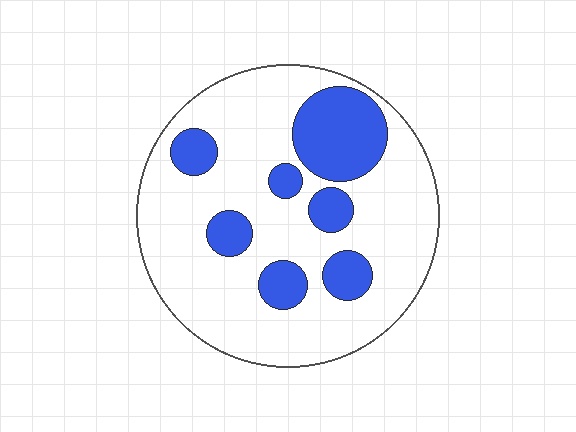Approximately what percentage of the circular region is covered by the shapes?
Approximately 25%.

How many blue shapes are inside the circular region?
7.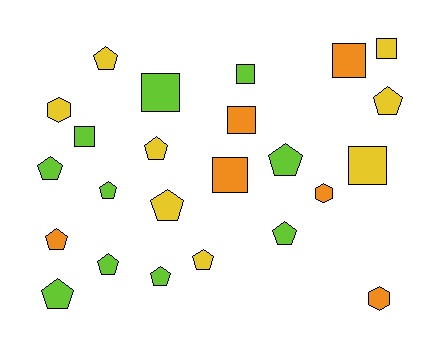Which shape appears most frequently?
Pentagon, with 13 objects.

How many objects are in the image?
There are 24 objects.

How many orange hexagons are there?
There are 2 orange hexagons.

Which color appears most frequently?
Lime, with 10 objects.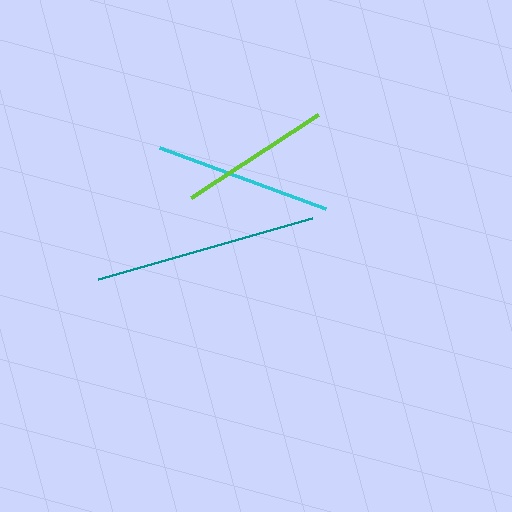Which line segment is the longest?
The teal line is the longest at approximately 222 pixels.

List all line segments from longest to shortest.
From longest to shortest: teal, cyan, lime.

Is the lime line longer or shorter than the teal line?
The teal line is longer than the lime line.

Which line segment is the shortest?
The lime line is the shortest at approximately 152 pixels.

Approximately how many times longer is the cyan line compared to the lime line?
The cyan line is approximately 1.2 times the length of the lime line.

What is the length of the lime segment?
The lime segment is approximately 152 pixels long.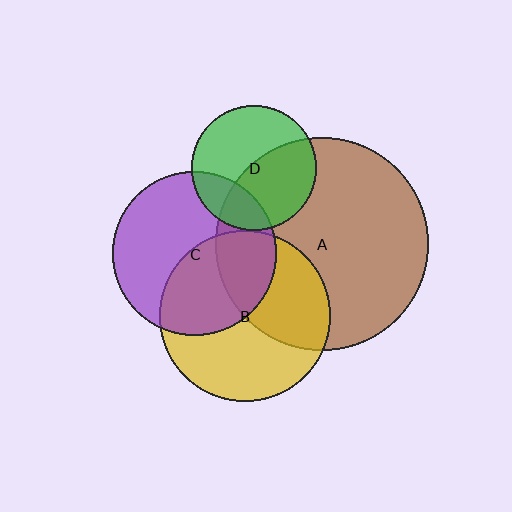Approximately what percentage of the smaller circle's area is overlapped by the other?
Approximately 40%.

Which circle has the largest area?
Circle A (brown).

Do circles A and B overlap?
Yes.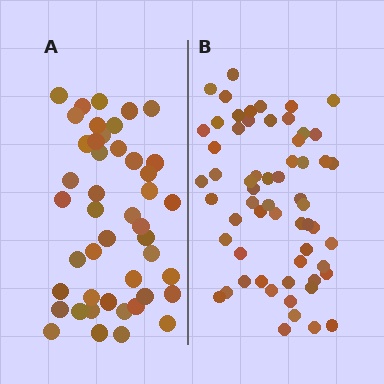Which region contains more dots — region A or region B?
Region B (the right region) has more dots.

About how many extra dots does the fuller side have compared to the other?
Region B has approximately 15 more dots than region A.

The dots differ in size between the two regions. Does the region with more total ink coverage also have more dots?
No. Region A has more total ink coverage because its dots are larger, but region B actually contains more individual dots. Total area can be misleading — the number of items is what matters here.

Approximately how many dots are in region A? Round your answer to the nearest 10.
About 40 dots. (The exact count is 45, which rounds to 40.)